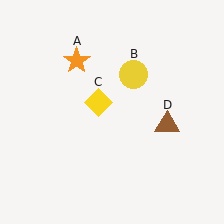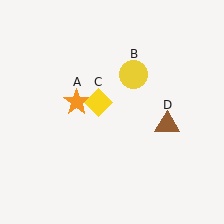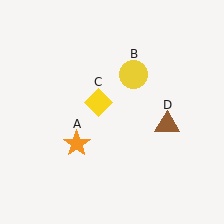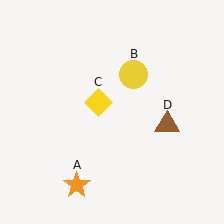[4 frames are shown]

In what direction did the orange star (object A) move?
The orange star (object A) moved down.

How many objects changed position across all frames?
1 object changed position: orange star (object A).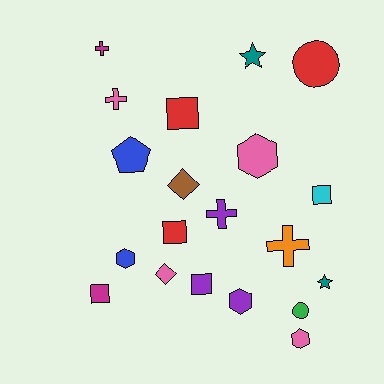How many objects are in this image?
There are 20 objects.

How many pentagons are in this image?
There is 1 pentagon.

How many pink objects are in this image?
There are 4 pink objects.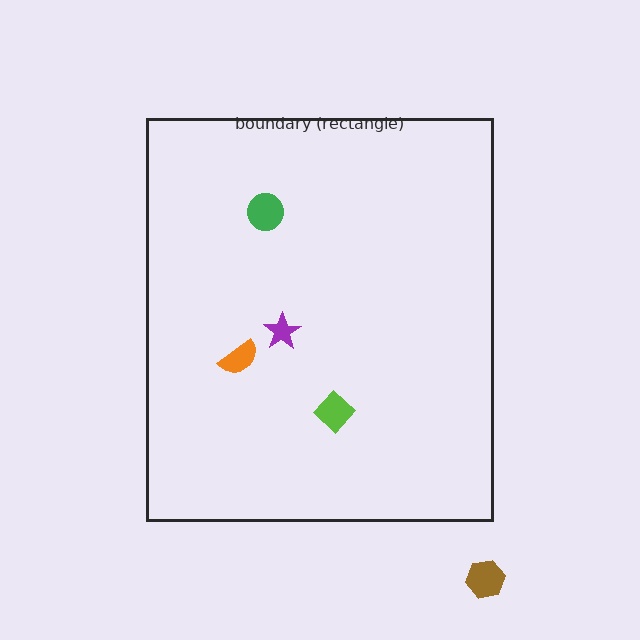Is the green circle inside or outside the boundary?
Inside.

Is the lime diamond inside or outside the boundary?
Inside.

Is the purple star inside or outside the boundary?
Inside.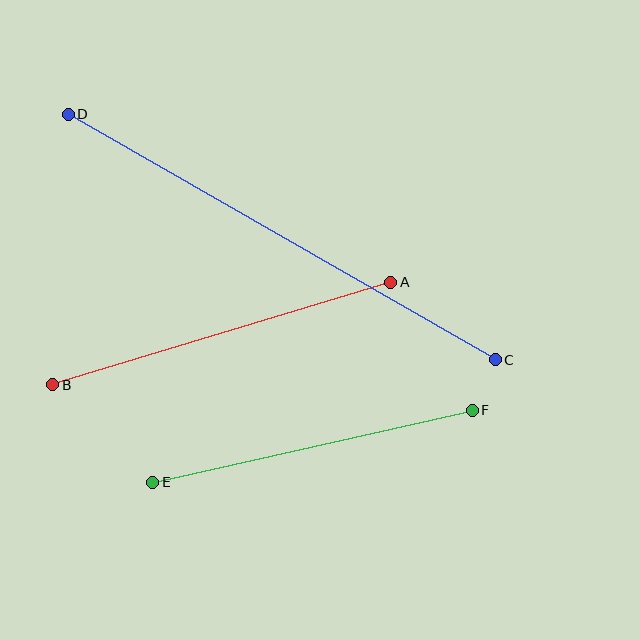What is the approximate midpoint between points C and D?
The midpoint is at approximately (282, 237) pixels.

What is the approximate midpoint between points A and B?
The midpoint is at approximately (222, 334) pixels.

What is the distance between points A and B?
The distance is approximately 353 pixels.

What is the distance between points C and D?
The distance is approximately 492 pixels.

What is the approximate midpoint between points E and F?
The midpoint is at approximately (312, 446) pixels.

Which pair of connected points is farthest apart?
Points C and D are farthest apart.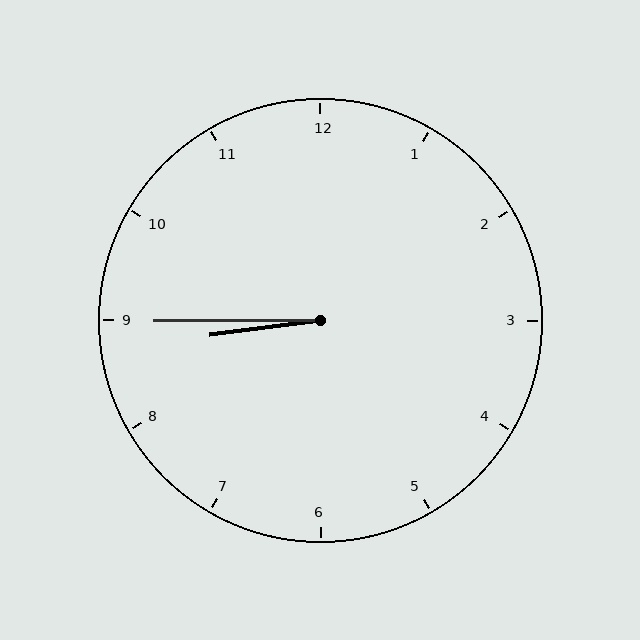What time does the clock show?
8:45.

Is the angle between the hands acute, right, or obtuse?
It is acute.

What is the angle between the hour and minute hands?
Approximately 8 degrees.